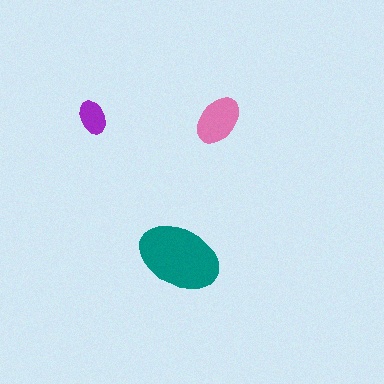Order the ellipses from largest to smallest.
the teal one, the pink one, the purple one.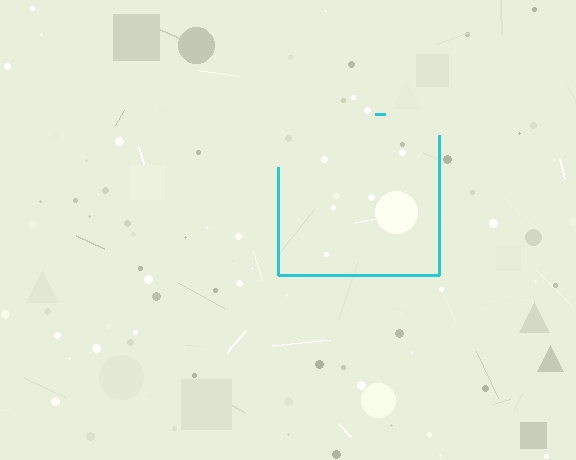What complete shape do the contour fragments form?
The contour fragments form a square.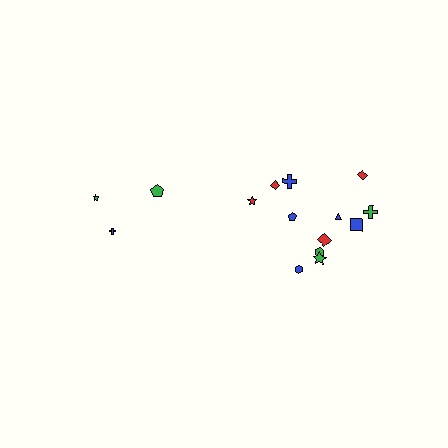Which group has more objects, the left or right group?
The right group.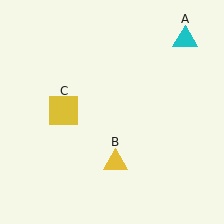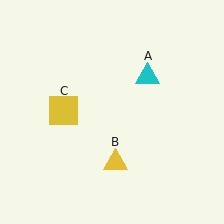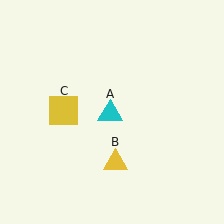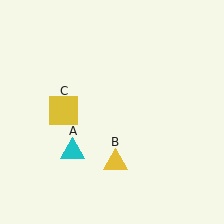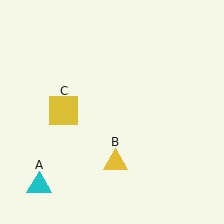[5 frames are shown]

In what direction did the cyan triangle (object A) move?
The cyan triangle (object A) moved down and to the left.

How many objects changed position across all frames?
1 object changed position: cyan triangle (object A).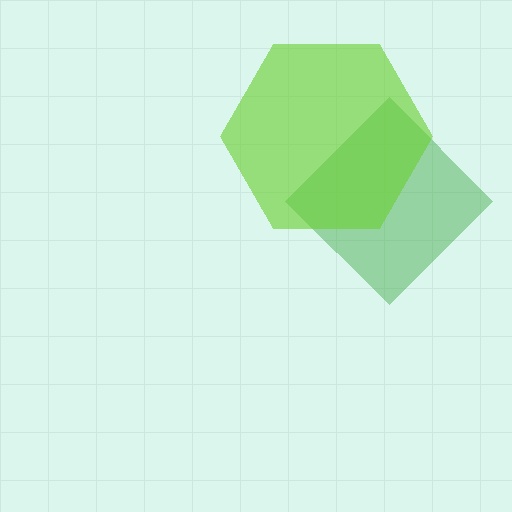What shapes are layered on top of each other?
The layered shapes are: a green diamond, a lime hexagon.